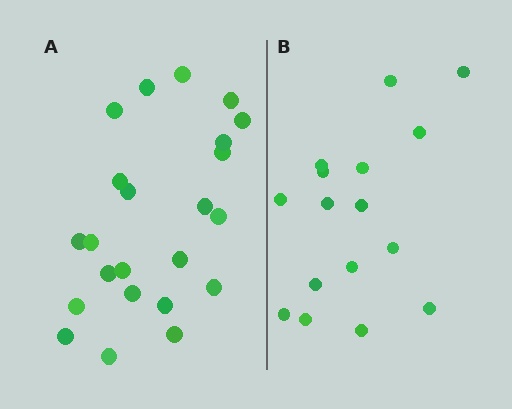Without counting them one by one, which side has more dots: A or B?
Region A (the left region) has more dots.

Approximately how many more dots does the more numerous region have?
Region A has roughly 8 or so more dots than region B.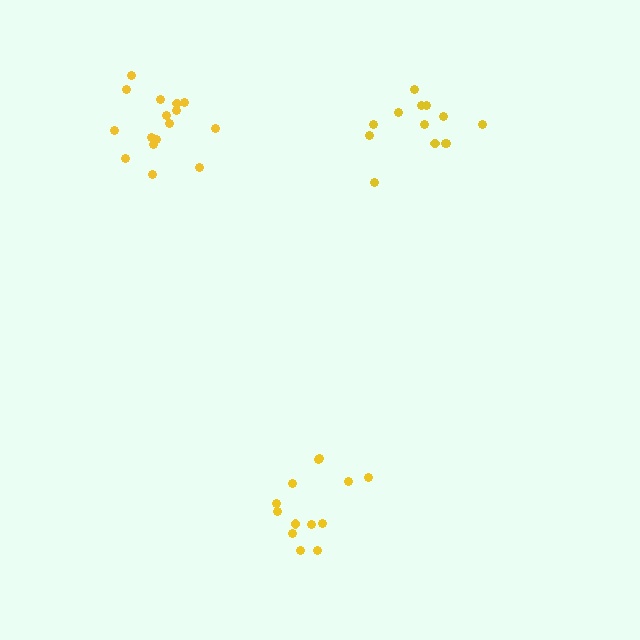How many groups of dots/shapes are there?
There are 3 groups.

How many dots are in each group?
Group 1: 13 dots, Group 2: 13 dots, Group 3: 16 dots (42 total).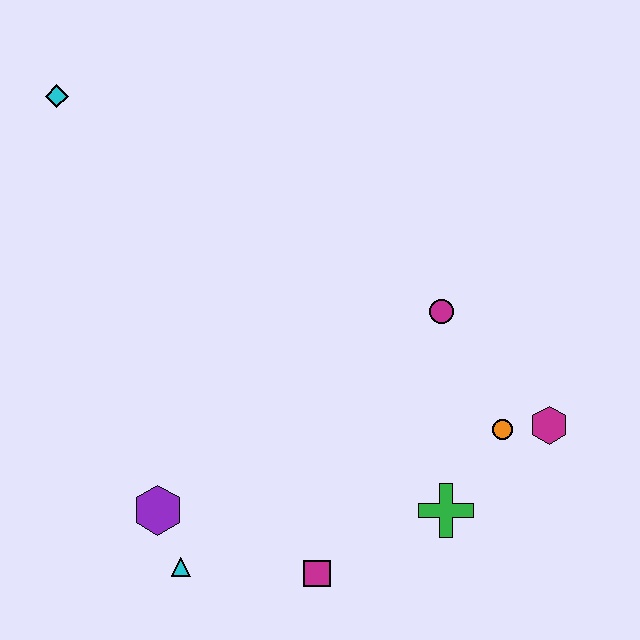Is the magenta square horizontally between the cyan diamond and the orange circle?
Yes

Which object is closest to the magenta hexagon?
The orange circle is closest to the magenta hexagon.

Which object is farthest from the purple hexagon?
The cyan diamond is farthest from the purple hexagon.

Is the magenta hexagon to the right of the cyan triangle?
Yes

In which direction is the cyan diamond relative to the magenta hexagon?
The cyan diamond is to the left of the magenta hexagon.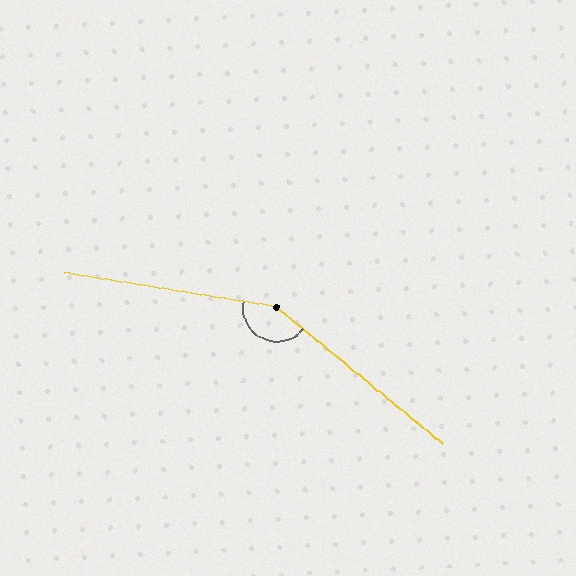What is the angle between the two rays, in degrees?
Approximately 150 degrees.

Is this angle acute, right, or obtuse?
It is obtuse.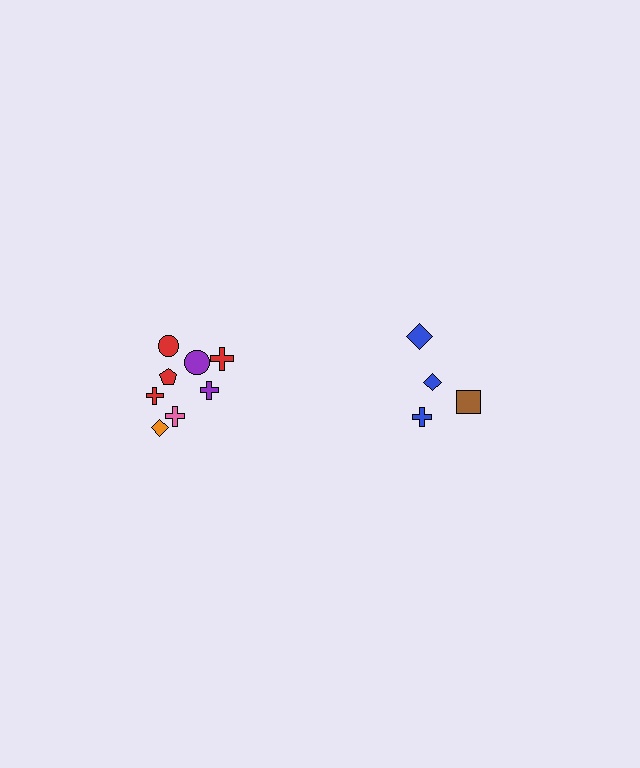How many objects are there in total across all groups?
There are 12 objects.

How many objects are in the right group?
There are 4 objects.